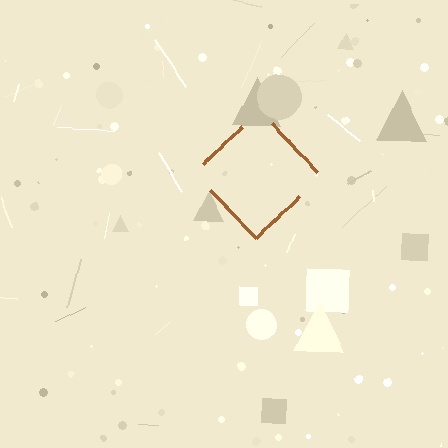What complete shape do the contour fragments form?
The contour fragments form a diamond.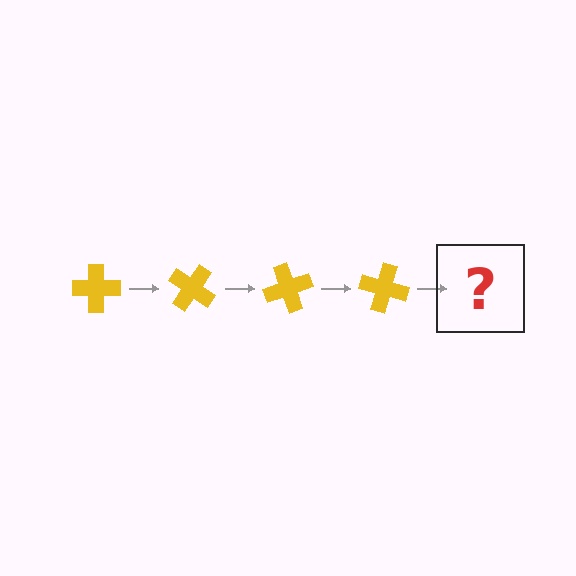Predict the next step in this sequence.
The next step is a yellow cross rotated 140 degrees.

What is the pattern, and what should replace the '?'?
The pattern is that the cross rotates 35 degrees each step. The '?' should be a yellow cross rotated 140 degrees.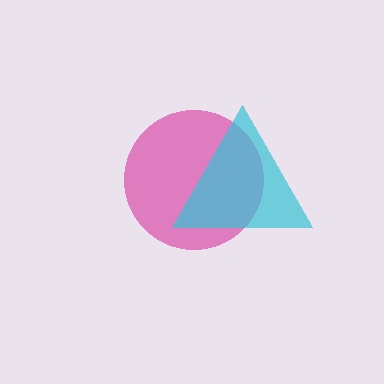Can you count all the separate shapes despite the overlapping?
Yes, there are 2 separate shapes.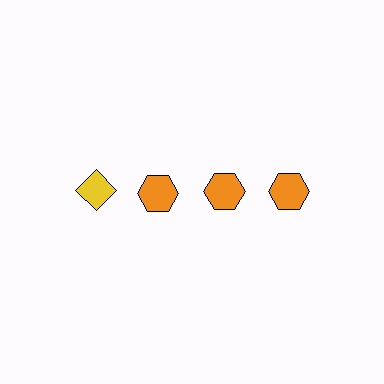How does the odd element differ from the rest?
It differs in both color (yellow instead of orange) and shape (diamond instead of hexagon).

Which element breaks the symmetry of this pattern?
The yellow diamond in the top row, leftmost column breaks the symmetry. All other shapes are orange hexagons.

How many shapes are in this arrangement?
There are 4 shapes arranged in a grid pattern.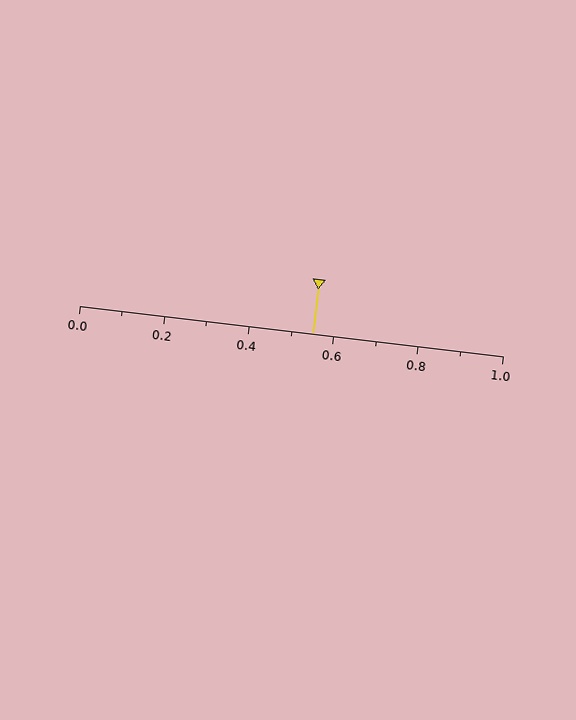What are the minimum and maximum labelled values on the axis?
The axis runs from 0.0 to 1.0.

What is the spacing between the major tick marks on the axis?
The major ticks are spaced 0.2 apart.